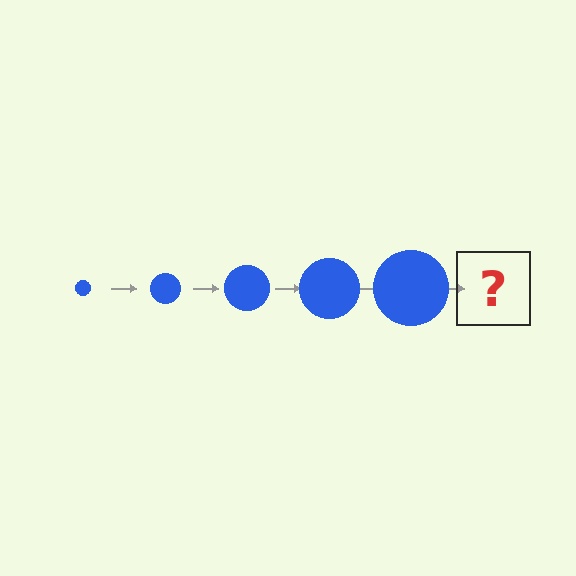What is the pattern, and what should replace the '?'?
The pattern is that the circle gets progressively larger each step. The '?' should be a blue circle, larger than the previous one.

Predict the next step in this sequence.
The next step is a blue circle, larger than the previous one.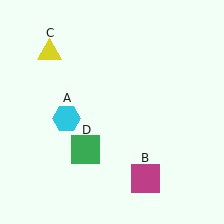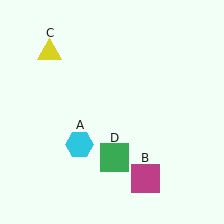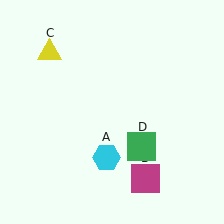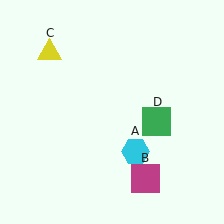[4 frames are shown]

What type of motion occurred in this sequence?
The cyan hexagon (object A), green square (object D) rotated counterclockwise around the center of the scene.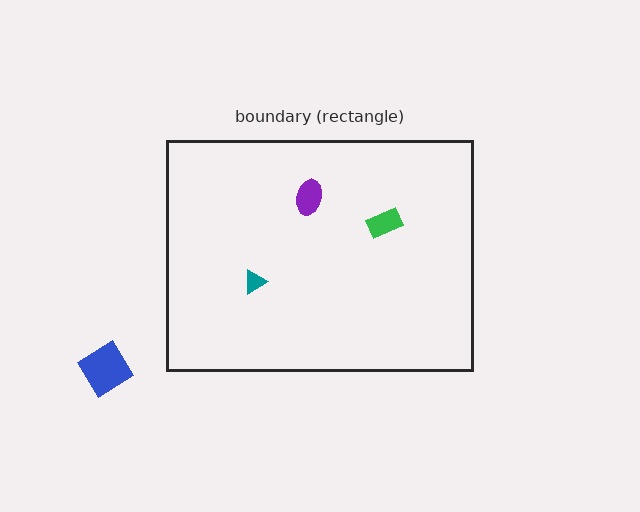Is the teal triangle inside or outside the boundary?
Inside.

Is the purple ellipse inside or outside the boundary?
Inside.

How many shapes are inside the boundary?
3 inside, 1 outside.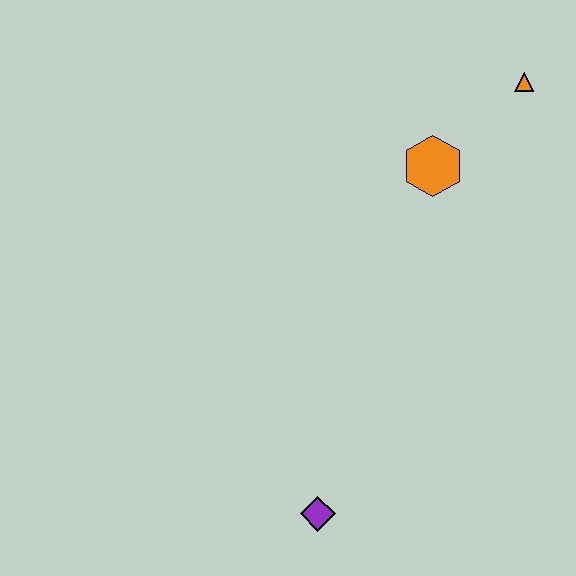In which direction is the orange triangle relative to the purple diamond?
The orange triangle is above the purple diamond.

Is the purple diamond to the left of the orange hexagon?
Yes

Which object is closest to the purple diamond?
The orange hexagon is closest to the purple diamond.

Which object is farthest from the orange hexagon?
The purple diamond is farthest from the orange hexagon.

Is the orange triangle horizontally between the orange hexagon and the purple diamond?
No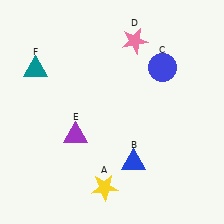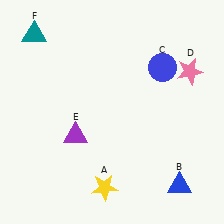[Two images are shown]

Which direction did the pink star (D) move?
The pink star (D) moved right.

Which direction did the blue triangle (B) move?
The blue triangle (B) moved right.